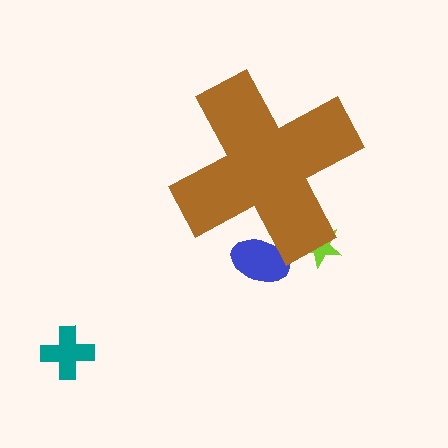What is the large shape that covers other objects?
A brown cross.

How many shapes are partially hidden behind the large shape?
2 shapes are partially hidden.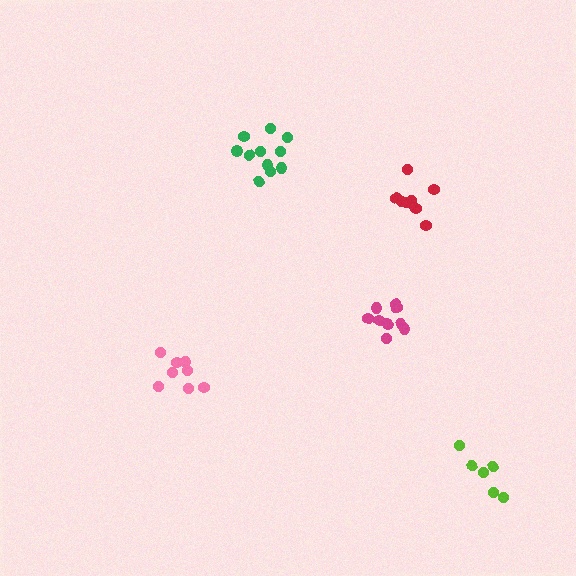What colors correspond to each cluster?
The clusters are colored: lime, green, red, magenta, pink.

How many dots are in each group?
Group 1: 6 dots, Group 2: 11 dots, Group 3: 9 dots, Group 4: 9 dots, Group 5: 8 dots (43 total).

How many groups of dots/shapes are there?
There are 5 groups.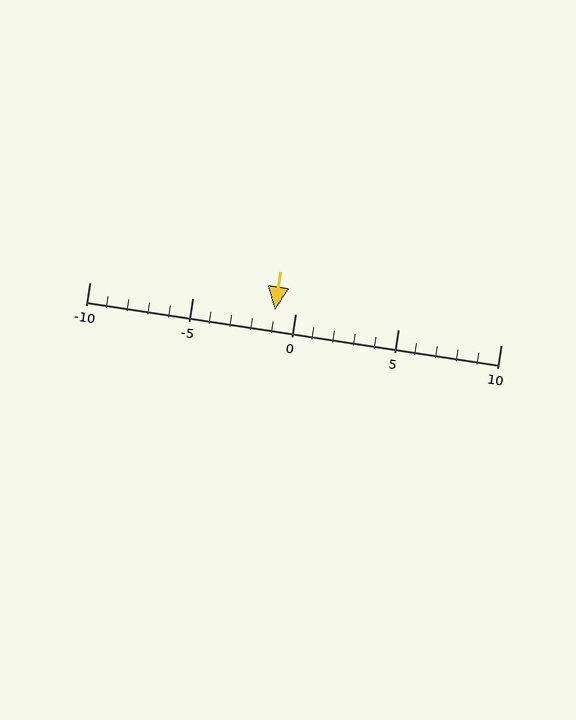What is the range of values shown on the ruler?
The ruler shows values from -10 to 10.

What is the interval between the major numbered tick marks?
The major tick marks are spaced 5 units apart.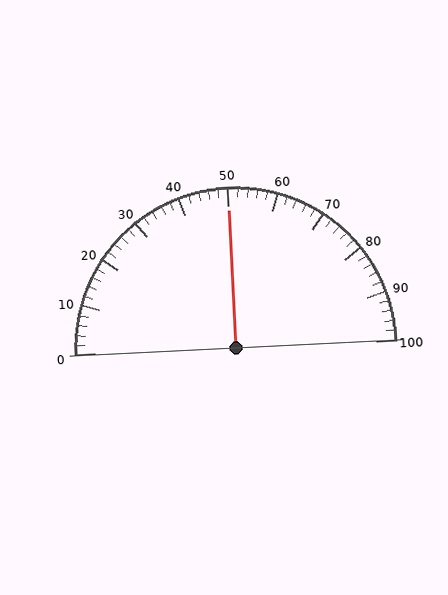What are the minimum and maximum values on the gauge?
The gauge ranges from 0 to 100.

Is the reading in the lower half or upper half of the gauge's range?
The reading is in the upper half of the range (0 to 100).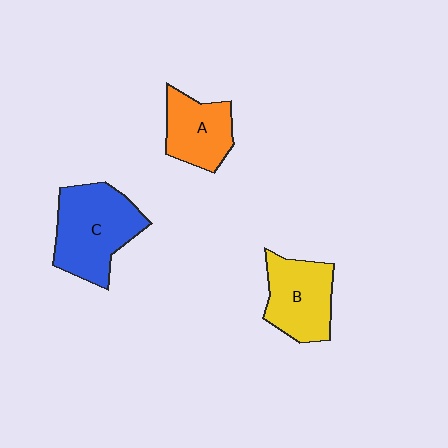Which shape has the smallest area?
Shape A (orange).